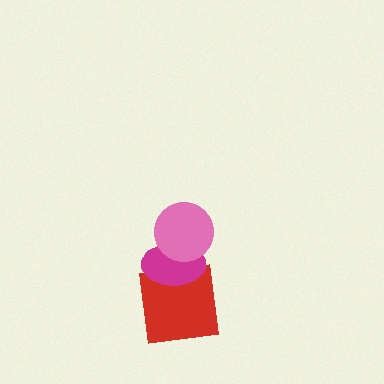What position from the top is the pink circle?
The pink circle is 1st from the top.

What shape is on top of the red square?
The magenta ellipse is on top of the red square.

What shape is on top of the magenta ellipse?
The pink circle is on top of the magenta ellipse.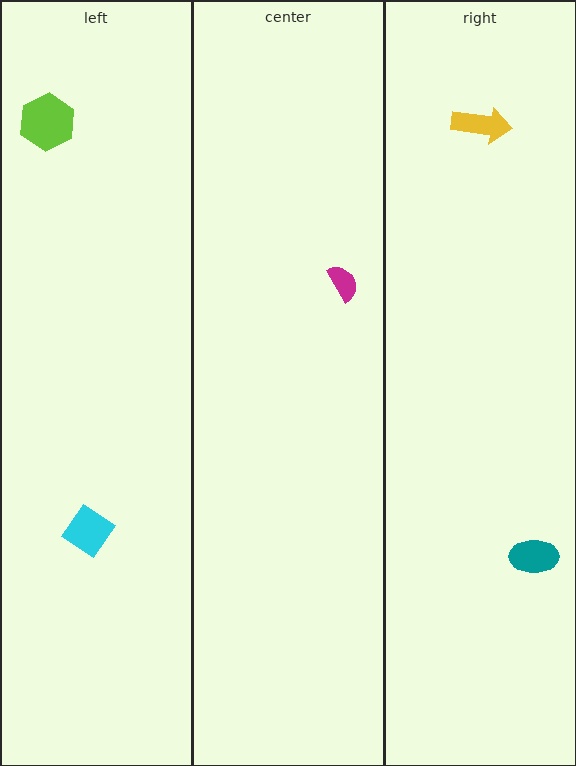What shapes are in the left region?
The lime hexagon, the cyan diamond.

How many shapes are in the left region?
2.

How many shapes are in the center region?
1.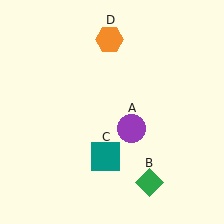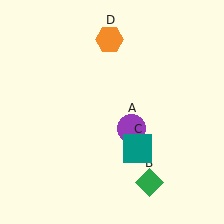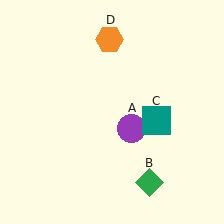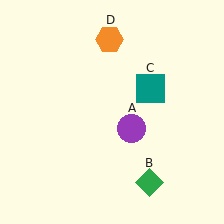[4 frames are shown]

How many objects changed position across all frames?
1 object changed position: teal square (object C).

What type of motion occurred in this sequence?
The teal square (object C) rotated counterclockwise around the center of the scene.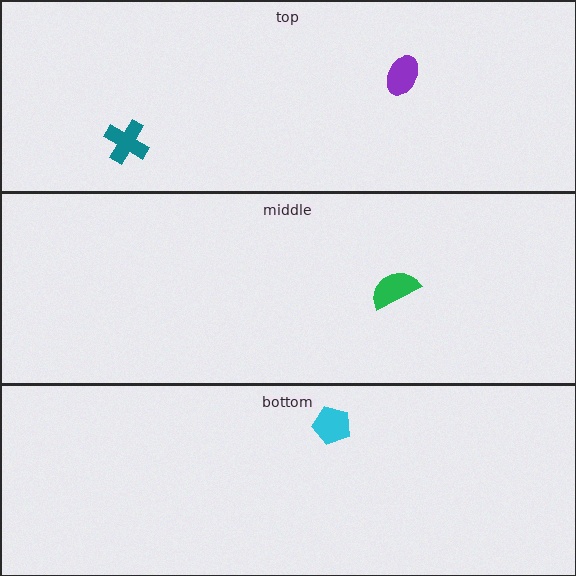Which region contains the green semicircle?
The middle region.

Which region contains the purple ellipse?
The top region.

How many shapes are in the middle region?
1.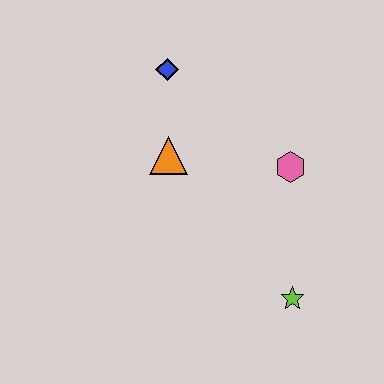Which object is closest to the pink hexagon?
The orange triangle is closest to the pink hexagon.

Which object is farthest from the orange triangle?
The lime star is farthest from the orange triangle.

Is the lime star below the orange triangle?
Yes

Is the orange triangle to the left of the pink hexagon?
Yes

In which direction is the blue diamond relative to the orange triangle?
The blue diamond is above the orange triangle.